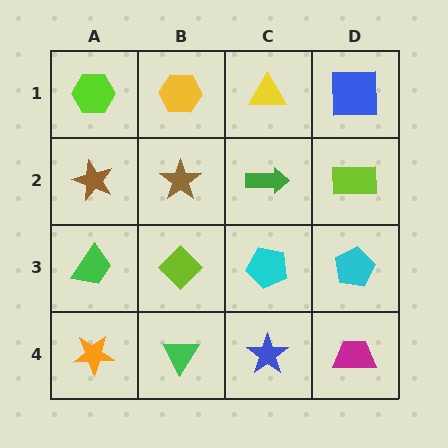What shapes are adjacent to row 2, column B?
A yellow hexagon (row 1, column B), a lime diamond (row 3, column B), a brown star (row 2, column A), a green arrow (row 2, column C).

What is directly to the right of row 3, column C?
A cyan pentagon.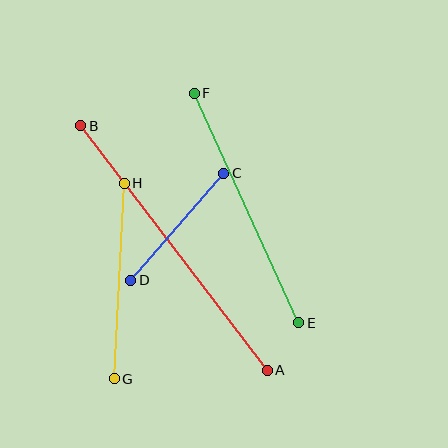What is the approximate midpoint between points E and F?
The midpoint is at approximately (247, 208) pixels.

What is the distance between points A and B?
The distance is approximately 307 pixels.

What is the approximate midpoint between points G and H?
The midpoint is at approximately (119, 281) pixels.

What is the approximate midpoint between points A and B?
The midpoint is at approximately (174, 248) pixels.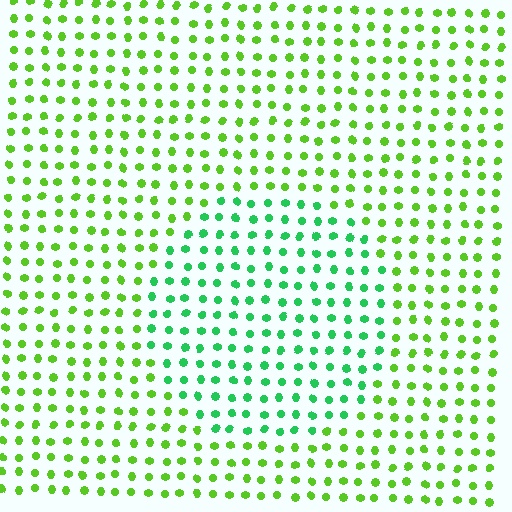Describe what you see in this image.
The image is filled with small lime elements in a uniform arrangement. A circle-shaped region is visible where the elements are tinted to a slightly different hue, forming a subtle color boundary.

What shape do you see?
I see a circle.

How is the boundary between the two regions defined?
The boundary is defined purely by a slight shift in hue (about 38 degrees). Spacing, size, and orientation are identical on both sides.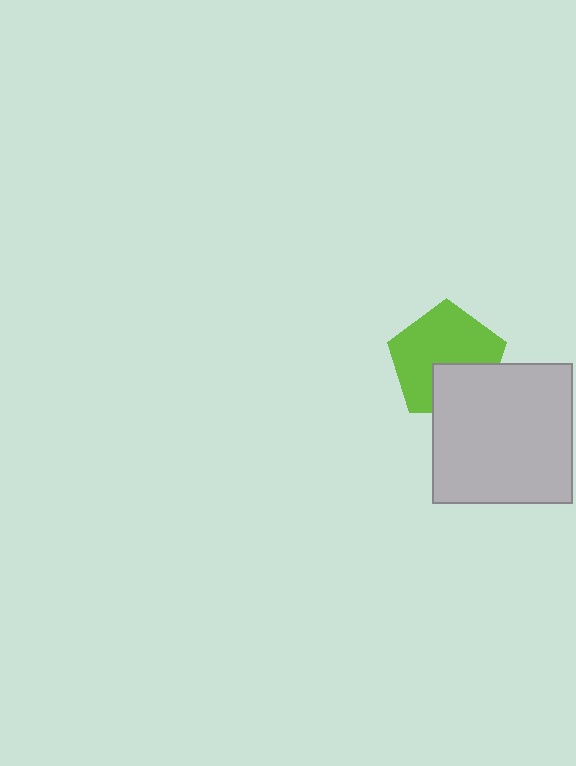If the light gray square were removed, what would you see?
You would see the complete lime pentagon.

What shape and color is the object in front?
The object in front is a light gray square.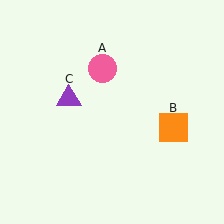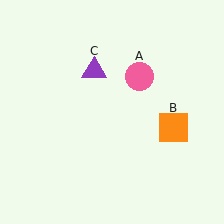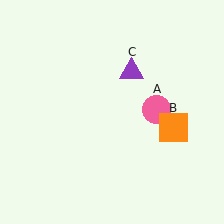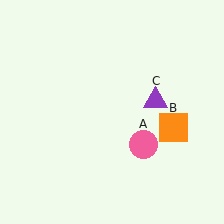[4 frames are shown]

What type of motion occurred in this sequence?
The pink circle (object A), purple triangle (object C) rotated clockwise around the center of the scene.